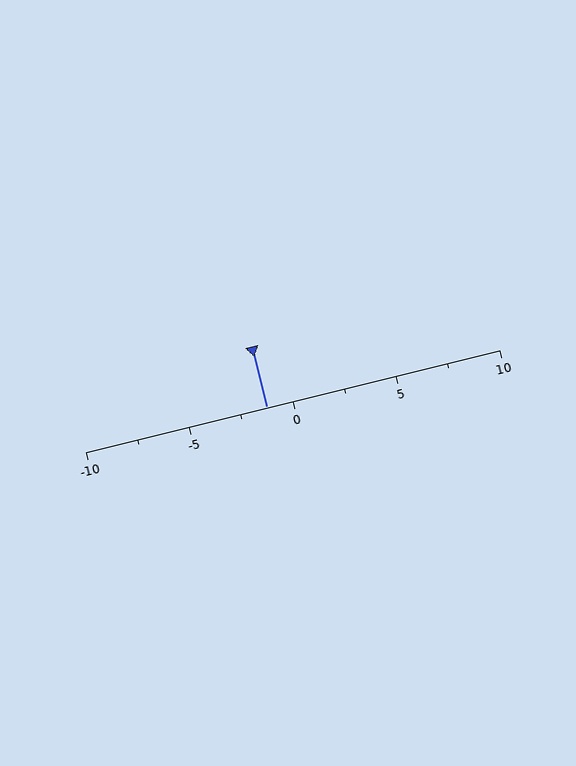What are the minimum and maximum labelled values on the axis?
The axis runs from -10 to 10.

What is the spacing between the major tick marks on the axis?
The major ticks are spaced 5 apart.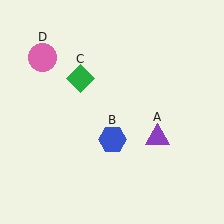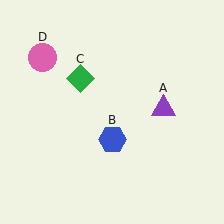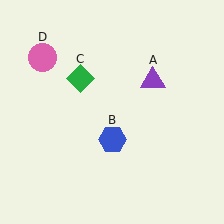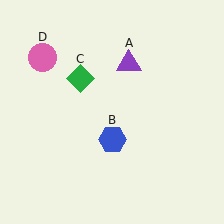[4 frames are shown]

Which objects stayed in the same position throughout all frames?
Blue hexagon (object B) and green diamond (object C) and pink circle (object D) remained stationary.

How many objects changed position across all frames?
1 object changed position: purple triangle (object A).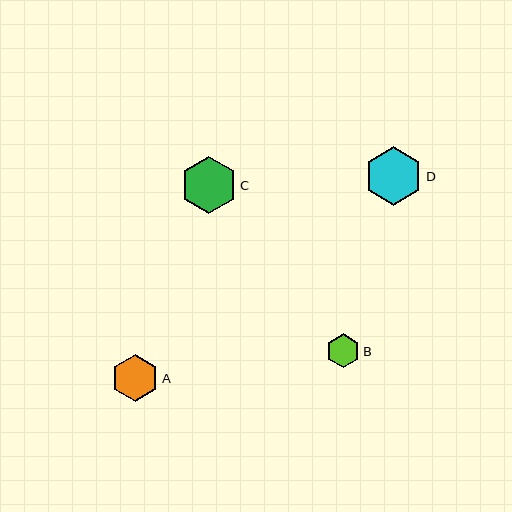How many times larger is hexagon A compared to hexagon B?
Hexagon A is approximately 1.4 times the size of hexagon B.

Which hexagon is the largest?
Hexagon D is the largest with a size of approximately 58 pixels.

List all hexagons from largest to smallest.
From largest to smallest: D, C, A, B.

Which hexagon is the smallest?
Hexagon B is the smallest with a size of approximately 34 pixels.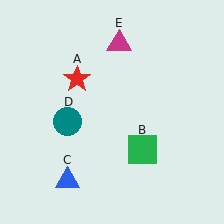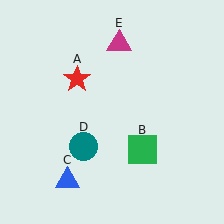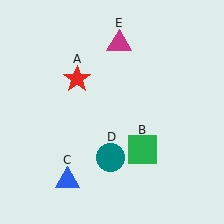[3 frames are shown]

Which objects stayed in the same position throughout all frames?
Red star (object A) and green square (object B) and blue triangle (object C) and magenta triangle (object E) remained stationary.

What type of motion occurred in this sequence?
The teal circle (object D) rotated counterclockwise around the center of the scene.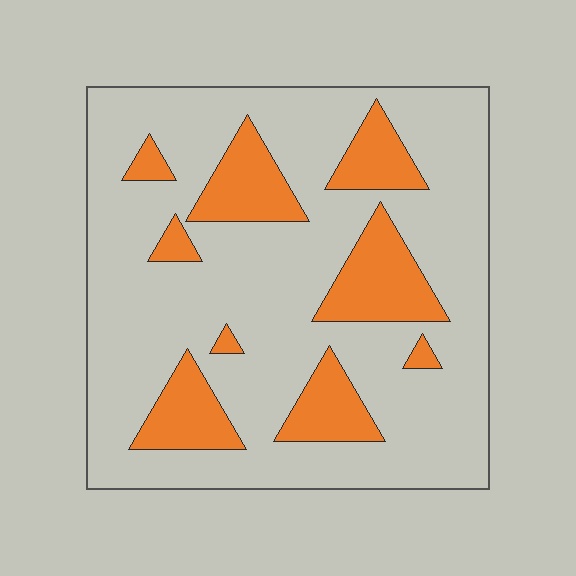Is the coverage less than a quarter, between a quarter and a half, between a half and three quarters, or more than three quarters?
Less than a quarter.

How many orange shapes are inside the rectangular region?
9.